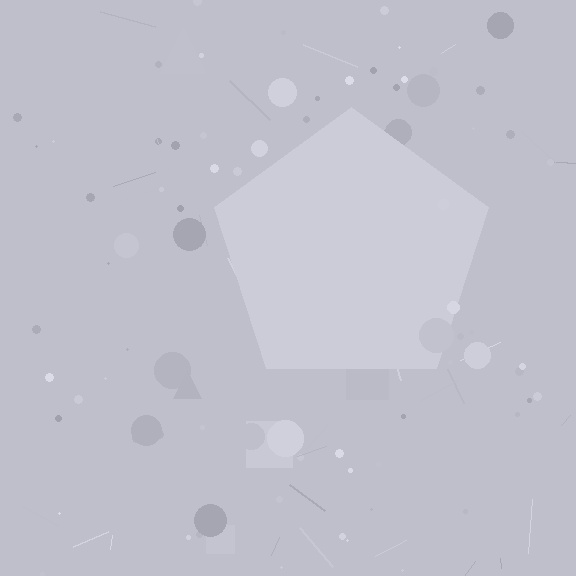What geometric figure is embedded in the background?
A pentagon is embedded in the background.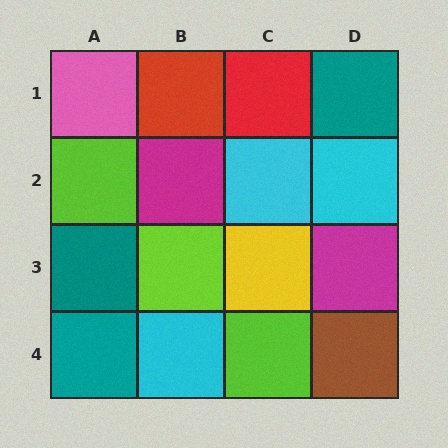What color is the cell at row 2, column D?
Cyan.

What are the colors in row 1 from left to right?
Pink, red, red, teal.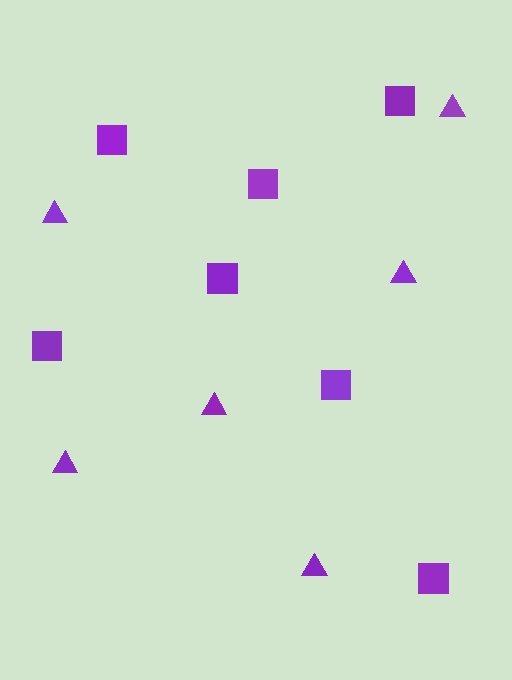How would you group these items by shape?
There are 2 groups: one group of triangles (6) and one group of squares (7).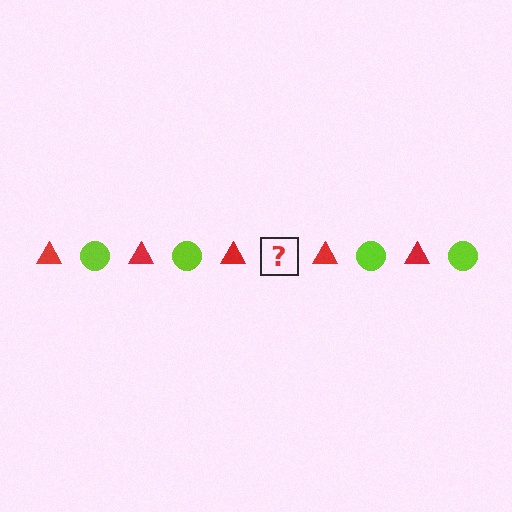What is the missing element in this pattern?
The missing element is a lime circle.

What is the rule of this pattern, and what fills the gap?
The rule is that the pattern alternates between red triangle and lime circle. The gap should be filled with a lime circle.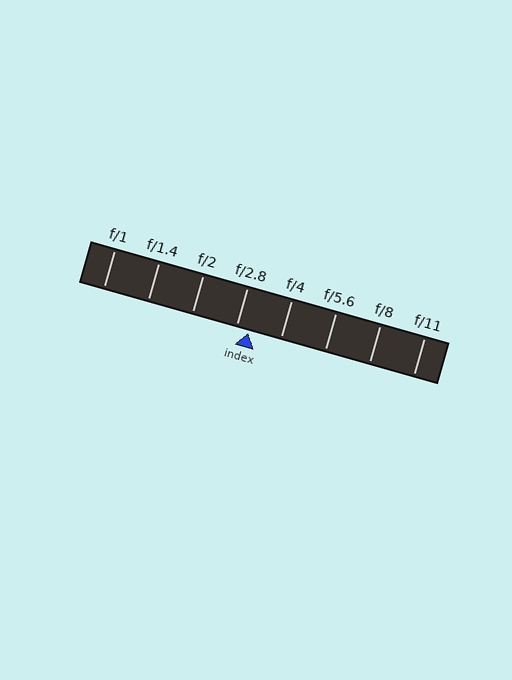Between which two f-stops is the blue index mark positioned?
The index mark is between f/2.8 and f/4.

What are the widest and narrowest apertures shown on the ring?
The widest aperture shown is f/1 and the narrowest is f/11.